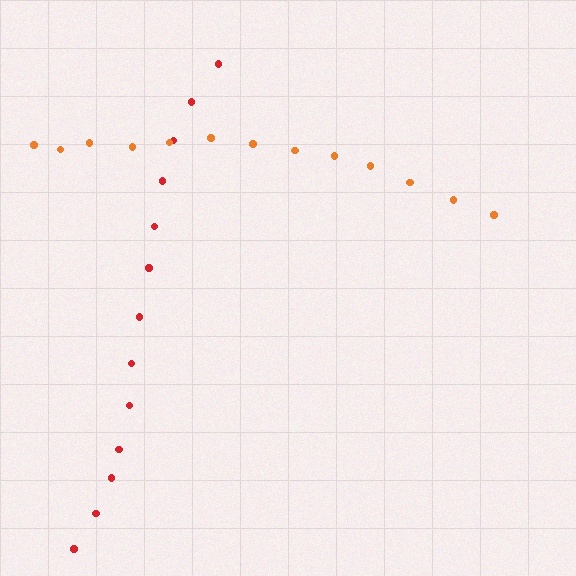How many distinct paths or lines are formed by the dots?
There are 2 distinct paths.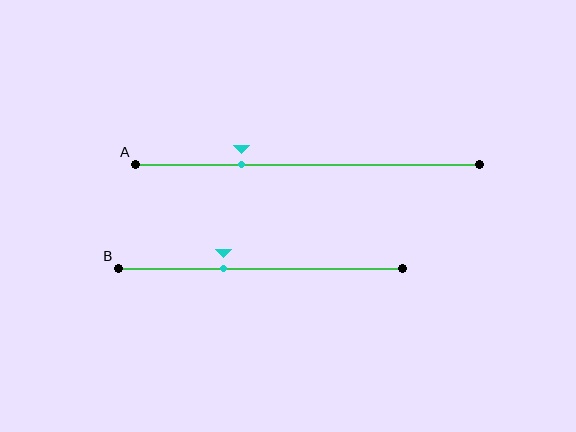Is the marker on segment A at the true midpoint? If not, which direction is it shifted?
No, the marker on segment A is shifted to the left by about 19% of the segment length.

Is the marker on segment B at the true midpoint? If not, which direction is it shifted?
No, the marker on segment B is shifted to the left by about 13% of the segment length.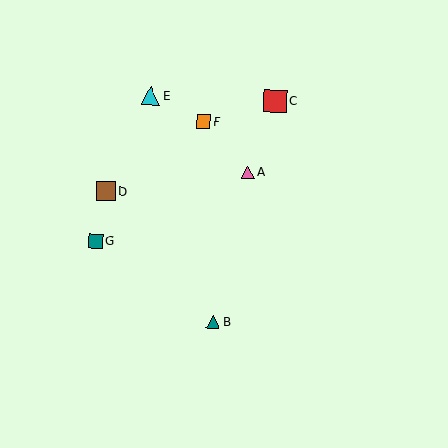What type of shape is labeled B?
Shape B is a teal triangle.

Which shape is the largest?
The red square (labeled C) is the largest.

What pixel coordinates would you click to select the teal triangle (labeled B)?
Click at (213, 322) to select the teal triangle B.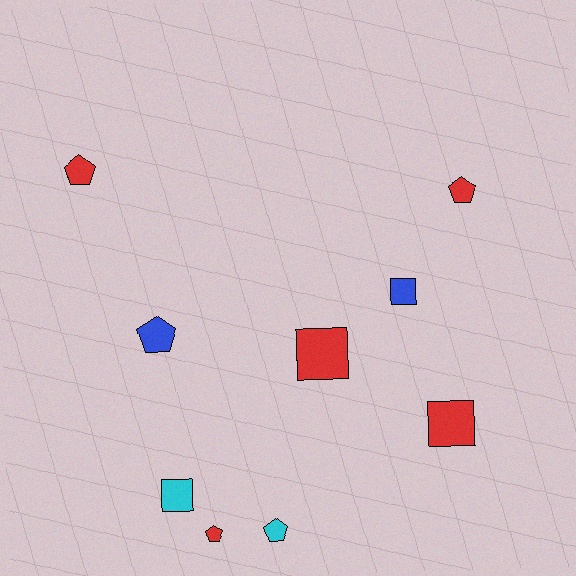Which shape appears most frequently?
Pentagon, with 5 objects.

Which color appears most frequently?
Red, with 5 objects.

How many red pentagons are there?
There are 3 red pentagons.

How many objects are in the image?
There are 9 objects.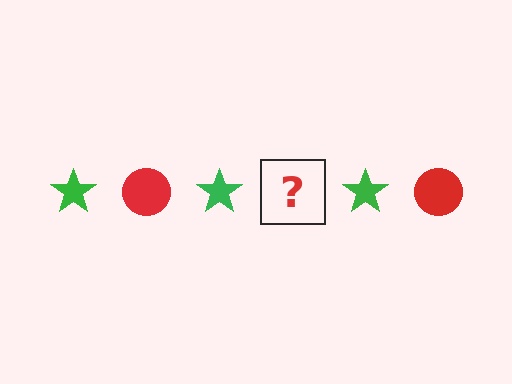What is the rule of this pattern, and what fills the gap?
The rule is that the pattern alternates between green star and red circle. The gap should be filled with a red circle.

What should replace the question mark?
The question mark should be replaced with a red circle.